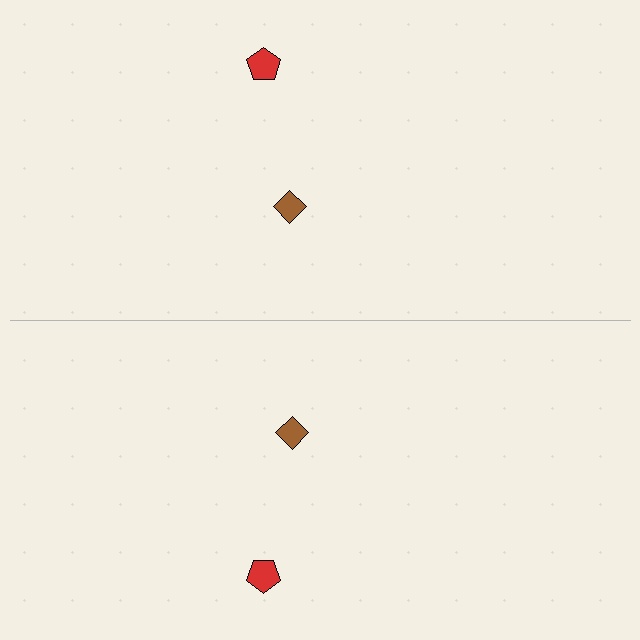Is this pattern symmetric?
Yes, this pattern has bilateral (reflection) symmetry.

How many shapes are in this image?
There are 4 shapes in this image.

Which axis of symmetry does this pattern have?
The pattern has a horizontal axis of symmetry running through the center of the image.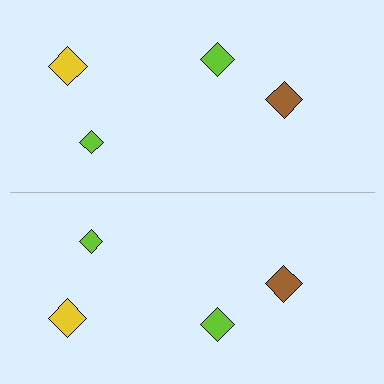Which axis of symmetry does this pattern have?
The pattern has a horizontal axis of symmetry running through the center of the image.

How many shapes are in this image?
There are 8 shapes in this image.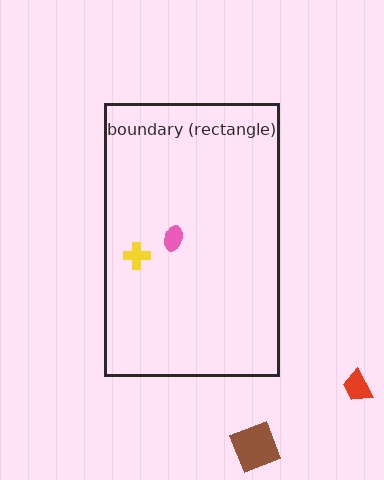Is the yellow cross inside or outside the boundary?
Inside.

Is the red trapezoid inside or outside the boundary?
Outside.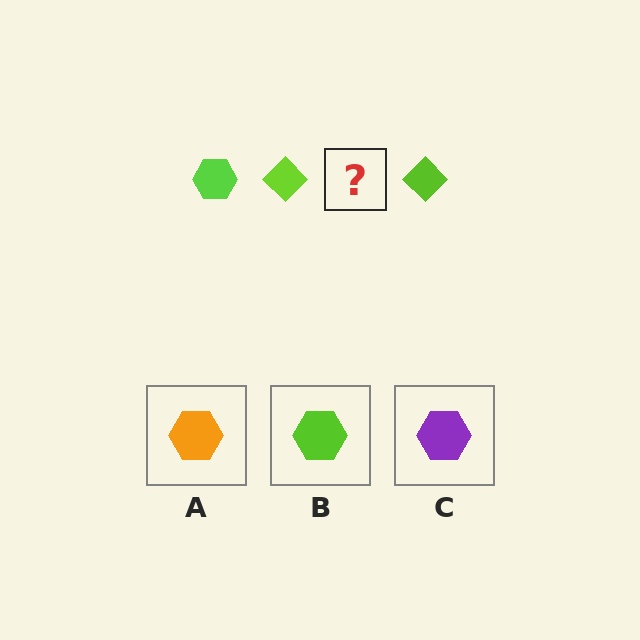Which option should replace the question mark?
Option B.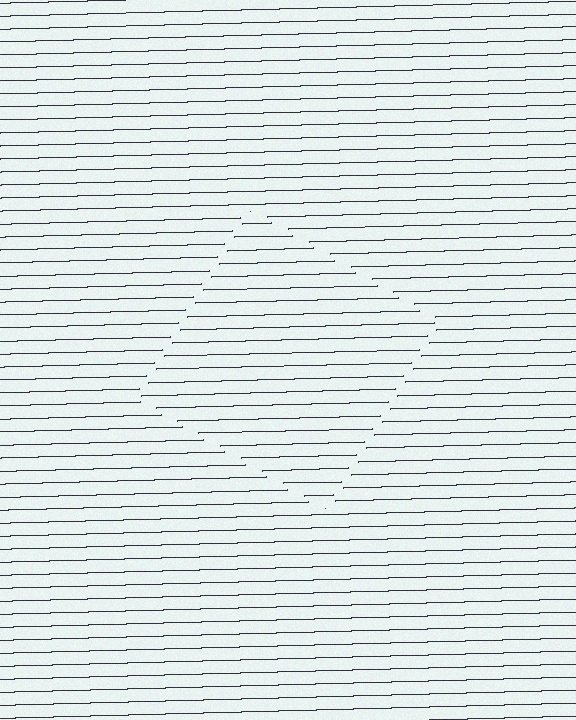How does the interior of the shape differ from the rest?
The interior of the shape contains the same grating, shifted by half a period — the contour is defined by the phase discontinuity where line-ends from the inner and outer gratings abut.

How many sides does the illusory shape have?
4 sides — the line-ends trace a square.